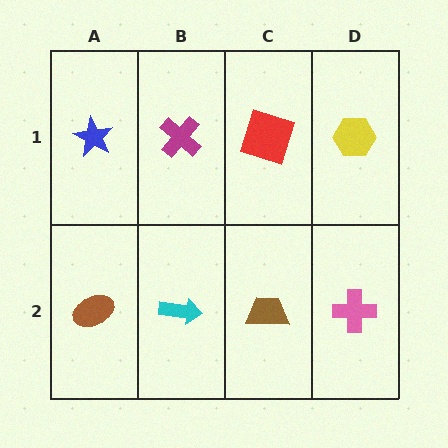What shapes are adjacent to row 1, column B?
A cyan arrow (row 2, column B), a blue star (row 1, column A), a red square (row 1, column C).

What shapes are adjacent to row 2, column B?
A magenta cross (row 1, column B), a brown ellipse (row 2, column A), a brown trapezoid (row 2, column C).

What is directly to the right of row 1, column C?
A yellow hexagon.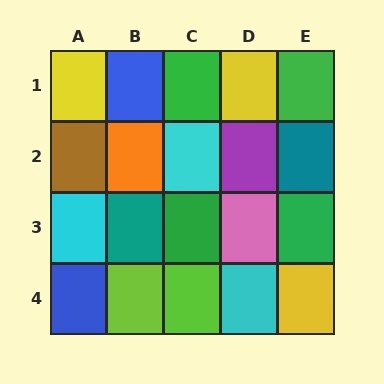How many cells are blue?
2 cells are blue.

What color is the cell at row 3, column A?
Cyan.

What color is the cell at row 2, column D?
Purple.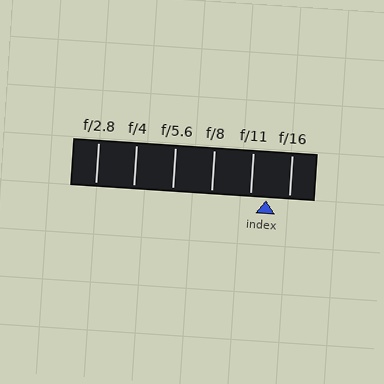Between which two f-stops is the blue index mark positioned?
The index mark is between f/11 and f/16.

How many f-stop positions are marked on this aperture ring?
There are 6 f-stop positions marked.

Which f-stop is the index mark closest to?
The index mark is closest to f/11.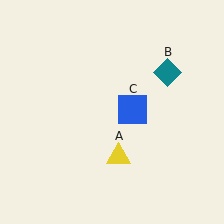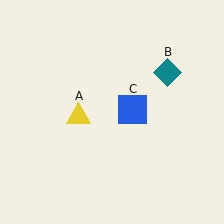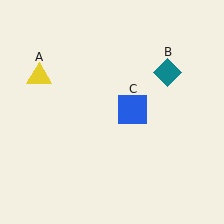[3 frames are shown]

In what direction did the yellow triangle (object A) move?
The yellow triangle (object A) moved up and to the left.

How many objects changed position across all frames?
1 object changed position: yellow triangle (object A).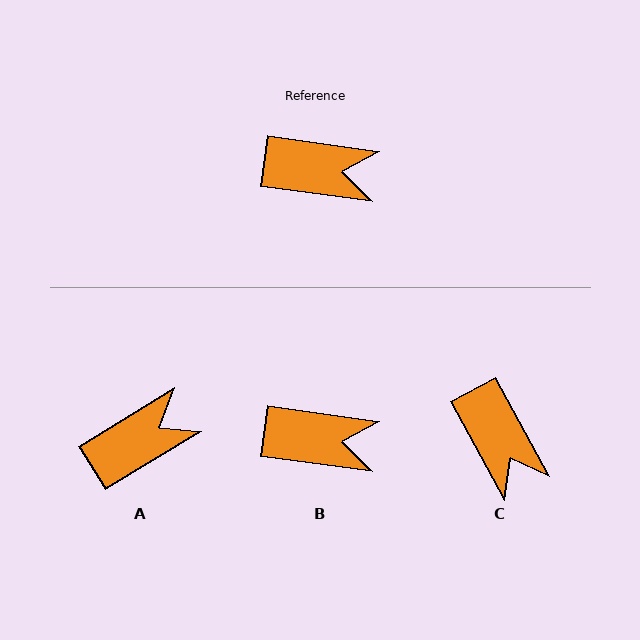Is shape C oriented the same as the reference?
No, it is off by about 54 degrees.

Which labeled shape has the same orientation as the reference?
B.